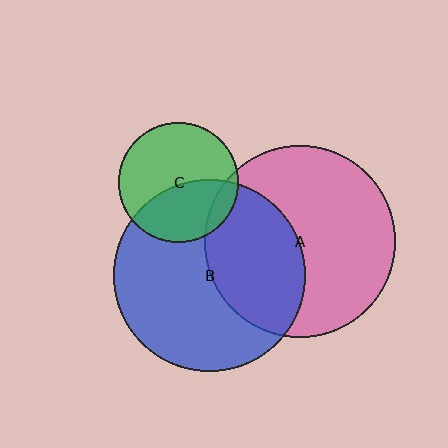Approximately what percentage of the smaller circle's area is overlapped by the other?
Approximately 10%.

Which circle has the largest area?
Circle B (blue).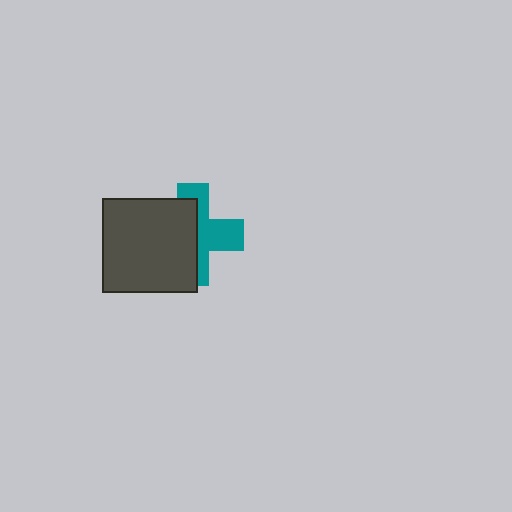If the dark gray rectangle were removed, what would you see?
You would see the complete teal cross.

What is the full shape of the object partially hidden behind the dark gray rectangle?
The partially hidden object is a teal cross.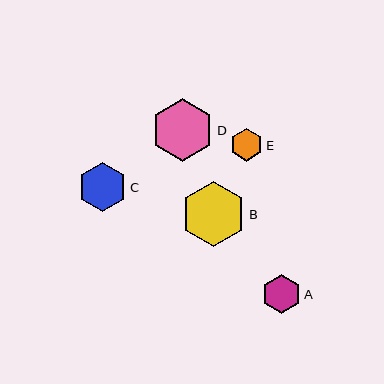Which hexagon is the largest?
Hexagon B is the largest with a size of approximately 65 pixels.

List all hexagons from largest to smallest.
From largest to smallest: B, D, C, A, E.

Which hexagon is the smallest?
Hexagon E is the smallest with a size of approximately 33 pixels.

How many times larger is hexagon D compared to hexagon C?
Hexagon D is approximately 1.3 times the size of hexagon C.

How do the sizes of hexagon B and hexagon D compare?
Hexagon B and hexagon D are approximately the same size.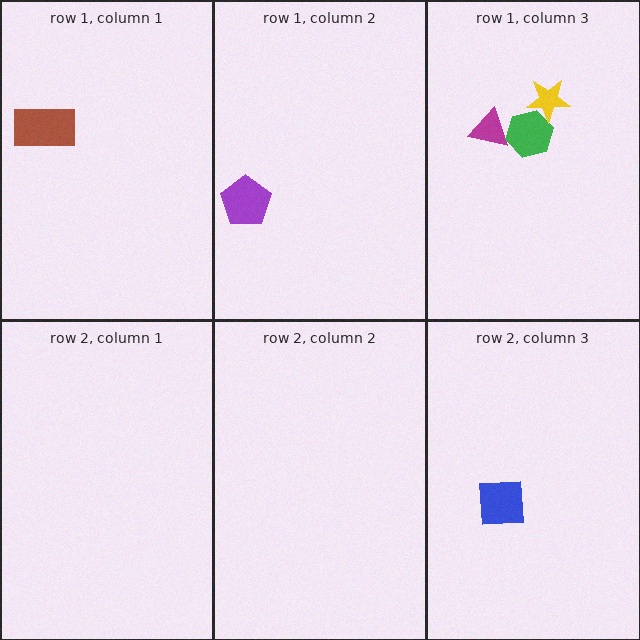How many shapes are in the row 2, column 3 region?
1.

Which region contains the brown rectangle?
The row 1, column 1 region.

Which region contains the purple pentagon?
The row 1, column 2 region.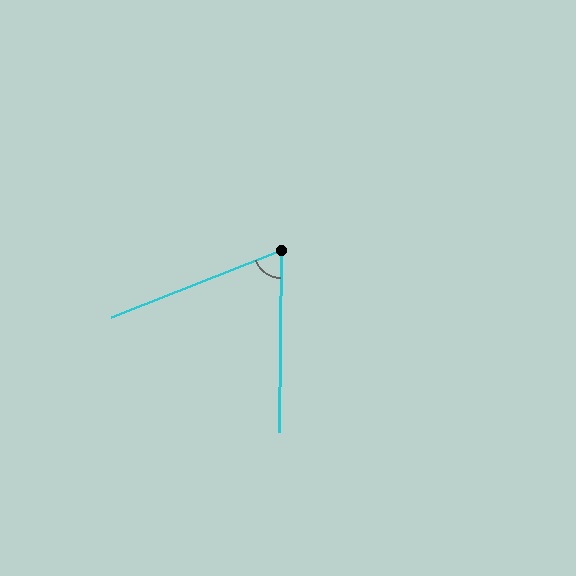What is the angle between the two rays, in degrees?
Approximately 68 degrees.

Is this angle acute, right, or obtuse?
It is acute.